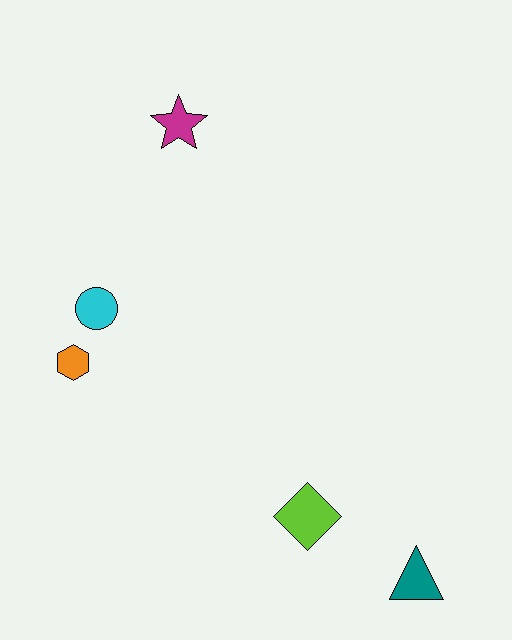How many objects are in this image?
There are 5 objects.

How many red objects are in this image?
There are no red objects.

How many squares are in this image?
There are no squares.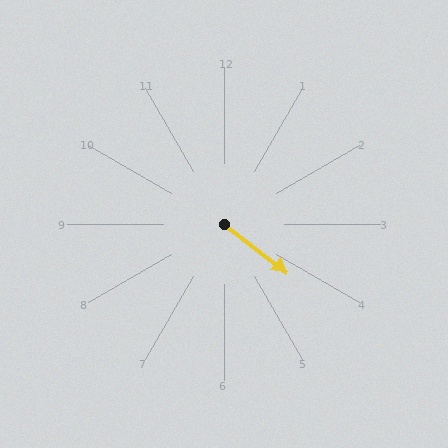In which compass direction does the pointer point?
Southeast.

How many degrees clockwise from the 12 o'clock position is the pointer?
Approximately 127 degrees.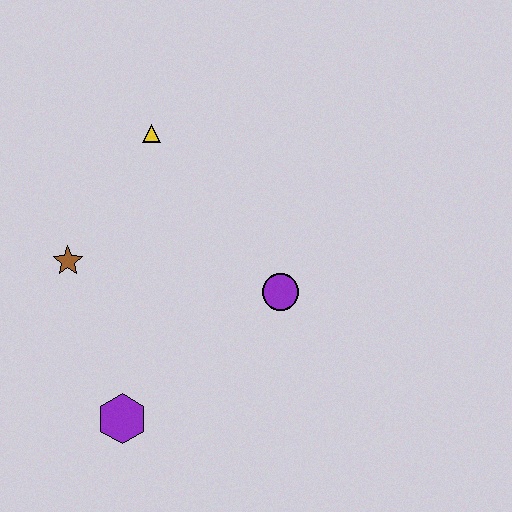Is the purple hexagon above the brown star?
No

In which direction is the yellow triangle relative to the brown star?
The yellow triangle is above the brown star.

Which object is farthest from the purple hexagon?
The yellow triangle is farthest from the purple hexagon.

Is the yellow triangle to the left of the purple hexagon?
No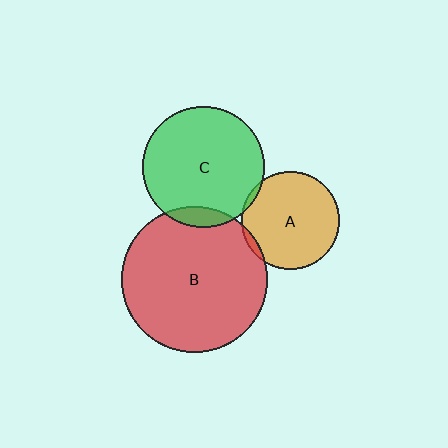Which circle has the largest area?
Circle B (red).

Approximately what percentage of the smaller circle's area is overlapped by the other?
Approximately 5%.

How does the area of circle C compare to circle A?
Approximately 1.6 times.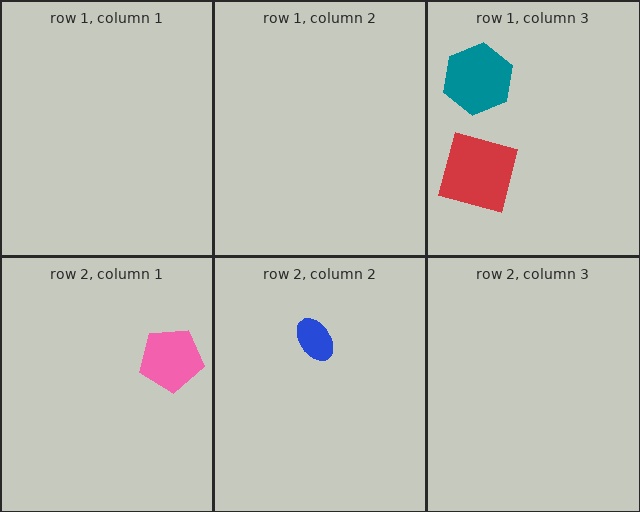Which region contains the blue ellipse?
The row 2, column 2 region.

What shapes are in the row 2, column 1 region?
The pink pentagon.